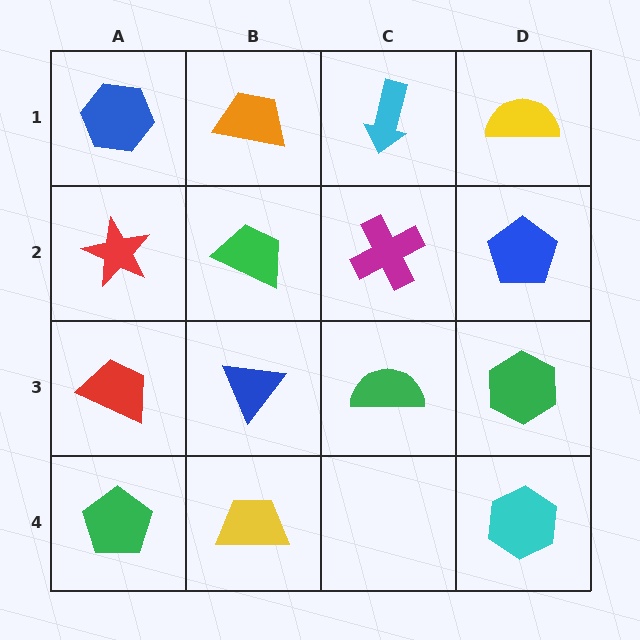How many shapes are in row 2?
4 shapes.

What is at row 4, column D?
A cyan hexagon.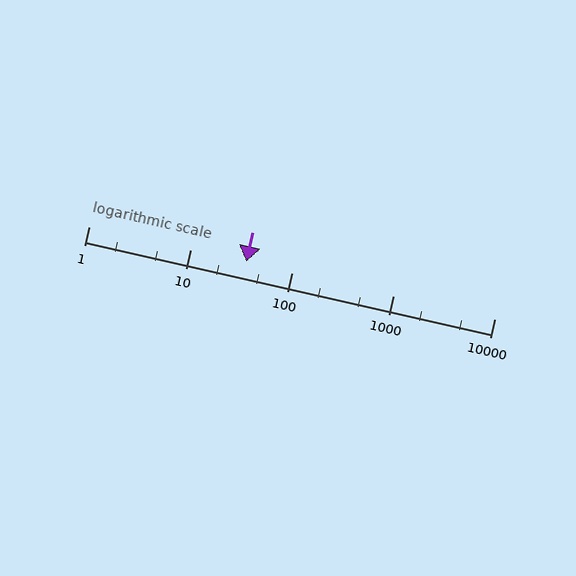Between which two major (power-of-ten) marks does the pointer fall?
The pointer is between 10 and 100.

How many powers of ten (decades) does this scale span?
The scale spans 4 decades, from 1 to 10000.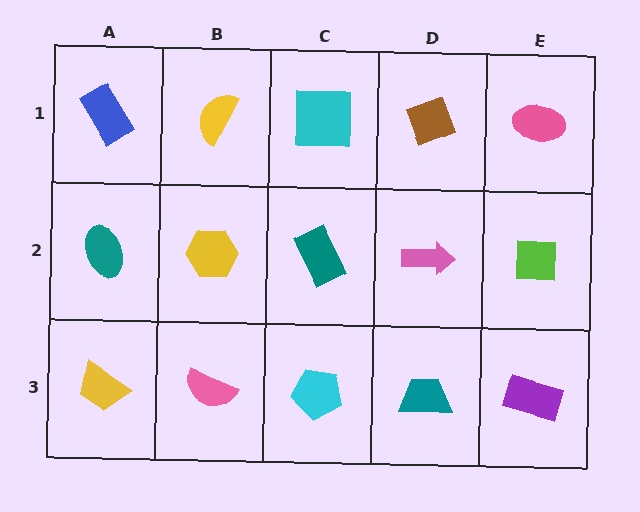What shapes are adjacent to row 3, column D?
A pink arrow (row 2, column D), a cyan pentagon (row 3, column C), a purple rectangle (row 3, column E).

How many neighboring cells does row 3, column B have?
3.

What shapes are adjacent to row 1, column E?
A lime square (row 2, column E), a brown diamond (row 1, column D).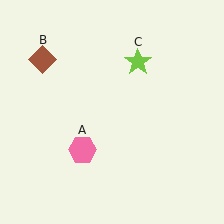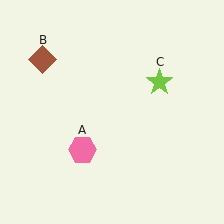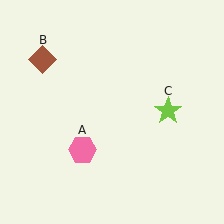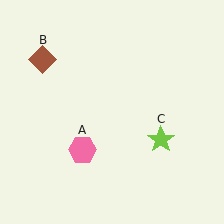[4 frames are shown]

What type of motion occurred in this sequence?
The lime star (object C) rotated clockwise around the center of the scene.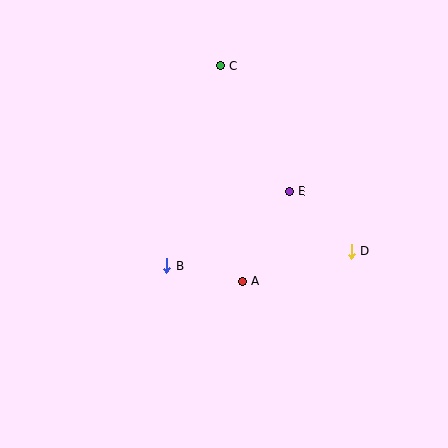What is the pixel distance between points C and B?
The distance between C and B is 207 pixels.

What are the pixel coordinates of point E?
Point E is at (289, 192).